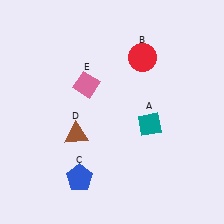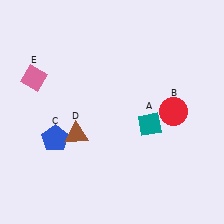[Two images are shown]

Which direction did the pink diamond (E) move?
The pink diamond (E) moved left.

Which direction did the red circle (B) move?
The red circle (B) moved down.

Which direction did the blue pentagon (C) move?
The blue pentagon (C) moved up.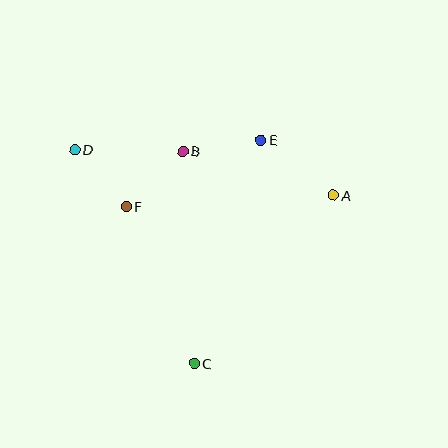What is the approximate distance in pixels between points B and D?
The distance between B and D is approximately 108 pixels.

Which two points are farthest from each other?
Points A and D are farthest from each other.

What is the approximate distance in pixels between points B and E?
The distance between B and E is approximately 79 pixels.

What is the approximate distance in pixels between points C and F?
The distance between C and F is approximately 171 pixels.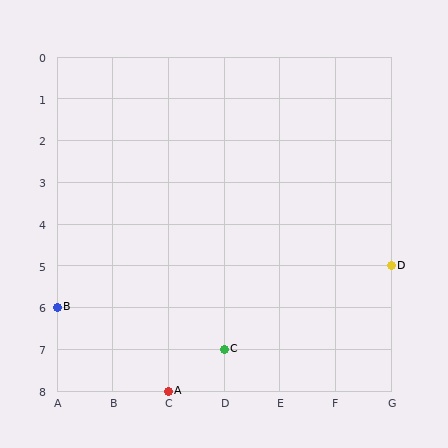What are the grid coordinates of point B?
Point B is at grid coordinates (A, 6).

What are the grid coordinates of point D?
Point D is at grid coordinates (G, 5).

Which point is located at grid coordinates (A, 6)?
Point B is at (A, 6).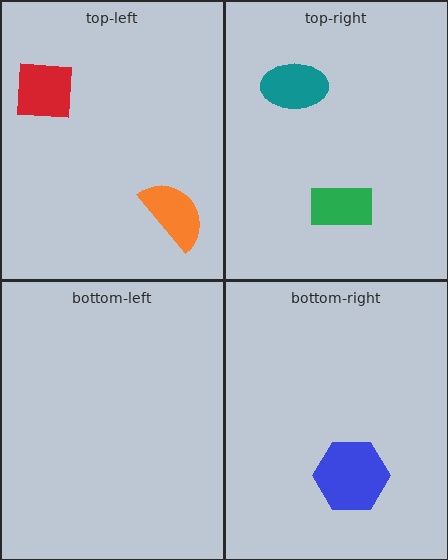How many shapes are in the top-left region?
2.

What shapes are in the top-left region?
The orange semicircle, the red square.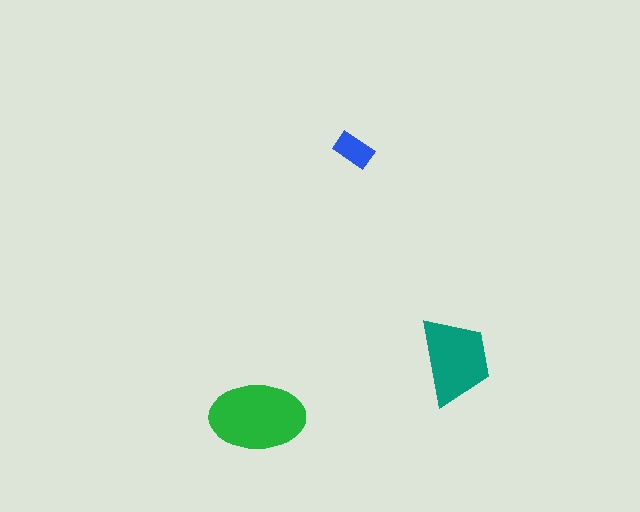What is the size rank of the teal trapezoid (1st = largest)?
2nd.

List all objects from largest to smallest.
The green ellipse, the teal trapezoid, the blue rectangle.